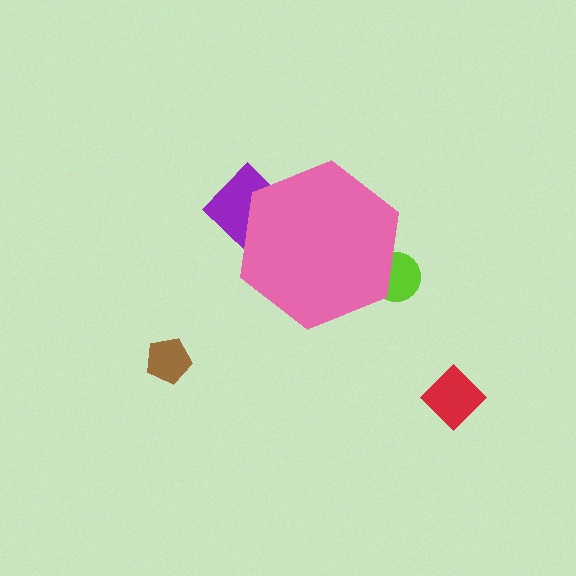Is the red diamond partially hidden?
No, the red diamond is fully visible.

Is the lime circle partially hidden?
Yes, the lime circle is partially hidden behind the pink hexagon.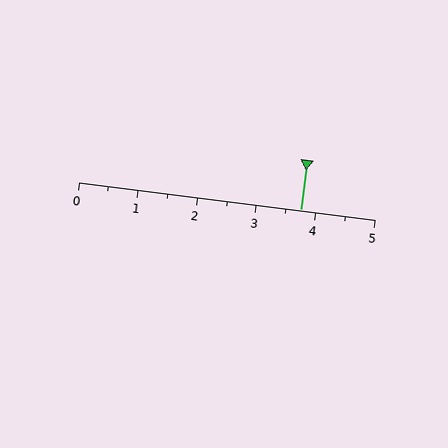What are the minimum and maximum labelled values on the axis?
The axis runs from 0 to 5.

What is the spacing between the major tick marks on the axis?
The major ticks are spaced 1 apart.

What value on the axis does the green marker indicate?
The marker indicates approximately 3.8.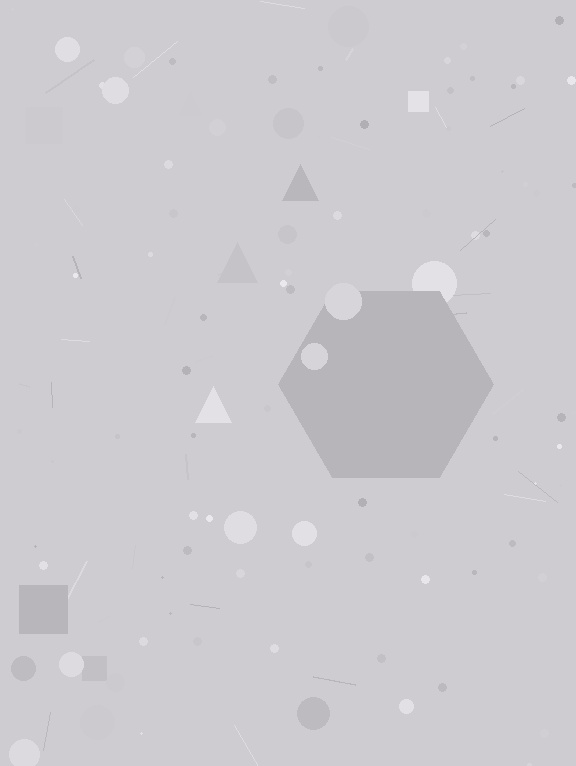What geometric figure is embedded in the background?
A hexagon is embedded in the background.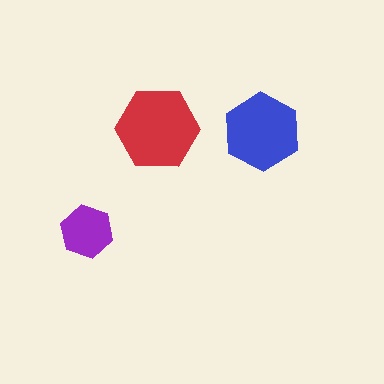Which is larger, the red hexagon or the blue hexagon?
The red one.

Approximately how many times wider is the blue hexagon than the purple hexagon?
About 1.5 times wider.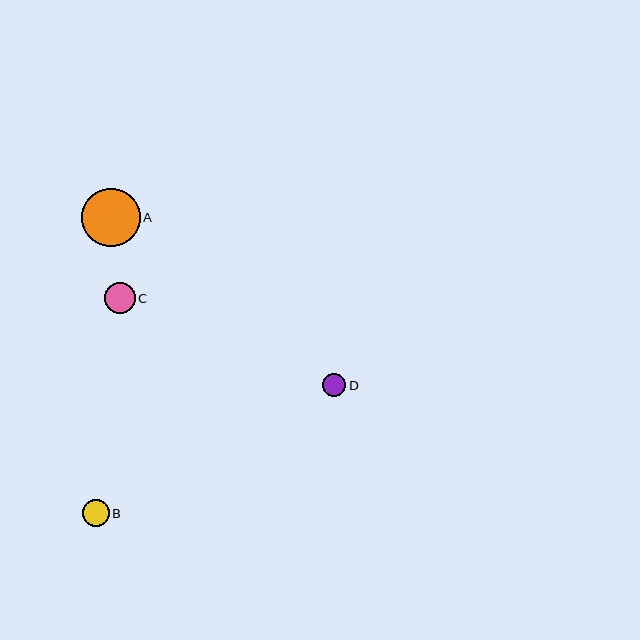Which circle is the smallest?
Circle D is the smallest with a size of approximately 23 pixels.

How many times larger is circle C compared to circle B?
Circle C is approximately 1.2 times the size of circle B.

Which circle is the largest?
Circle A is the largest with a size of approximately 59 pixels.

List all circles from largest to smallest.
From largest to smallest: A, C, B, D.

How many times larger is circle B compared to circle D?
Circle B is approximately 1.1 times the size of circle D.